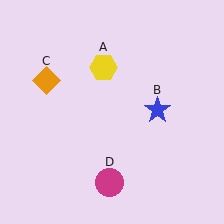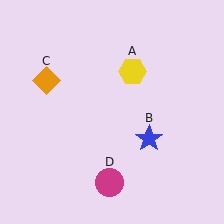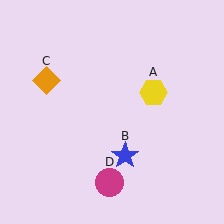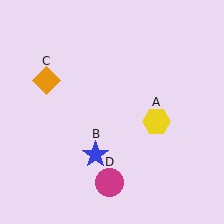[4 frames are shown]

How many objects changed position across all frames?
2 objects changed position: yellow hexagon (object A), blue star (object B).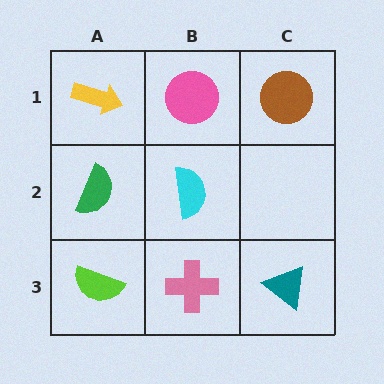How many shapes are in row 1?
3 shapes.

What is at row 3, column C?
A teal triangle.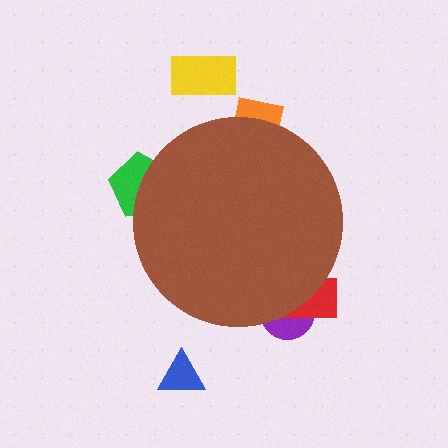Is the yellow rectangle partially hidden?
No, the yellow rectangle is fully visible.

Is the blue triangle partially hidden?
No, the blue triangle is fully visible.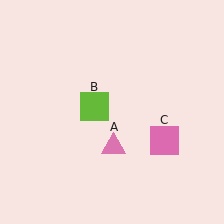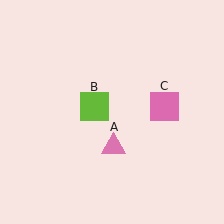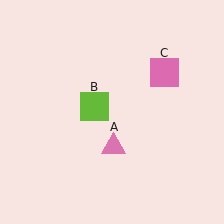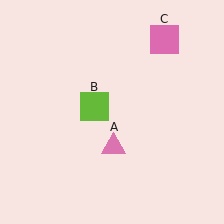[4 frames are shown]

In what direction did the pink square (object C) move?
The pink square (object C) moved up.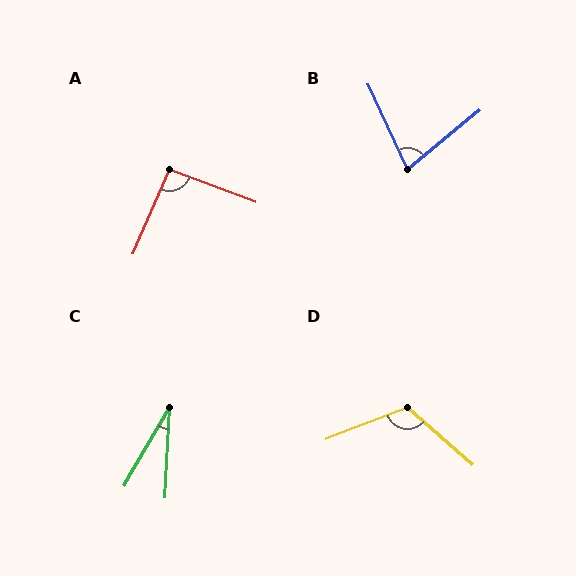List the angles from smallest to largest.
C (27°), B (75°), A (93°), D (118°).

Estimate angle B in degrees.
Approximately 75 degrees.